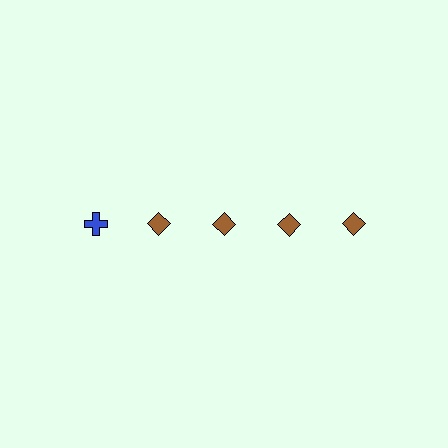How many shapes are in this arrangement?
There are 5 shapes arranged in a grid pattern.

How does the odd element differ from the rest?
It differs in both color (blue instead of brown) and shape (cross instead of diamond).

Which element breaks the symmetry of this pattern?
The blue cross in the top row, leftmost column breaks the symmetry. All other shapes are brown diamonds.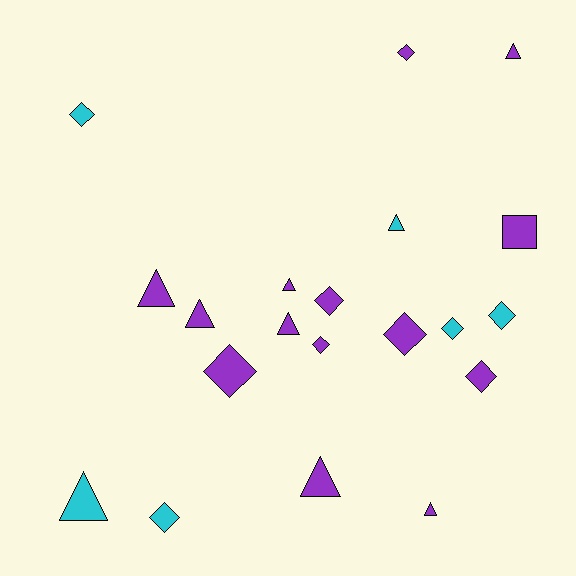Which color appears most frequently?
Purple, with 14 objects.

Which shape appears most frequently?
Diamond, with 10 objects.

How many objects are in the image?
There are 20 objects.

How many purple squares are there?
There is 1 purple square.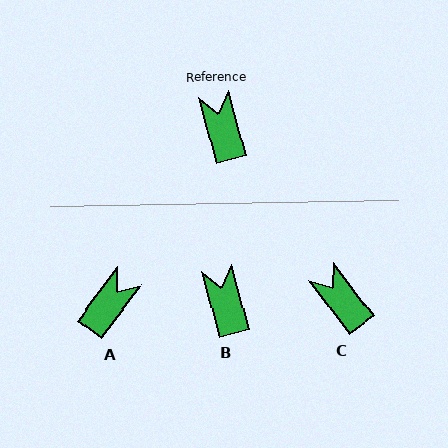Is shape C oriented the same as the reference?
No, it is off by about 22 degrees.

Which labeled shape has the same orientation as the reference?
B.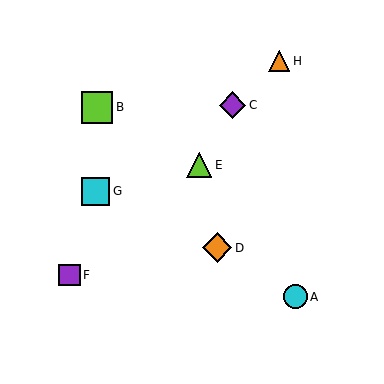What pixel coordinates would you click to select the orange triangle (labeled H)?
Click at (279, 61) to select the orange triangle H.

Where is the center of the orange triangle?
The center of the orange triangle is at (279, 61).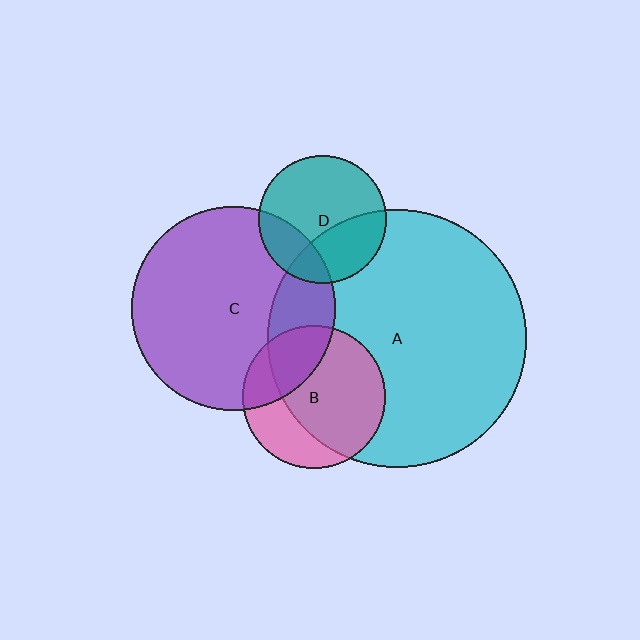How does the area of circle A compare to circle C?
Approximately 1.6 times.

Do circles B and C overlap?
Yes.